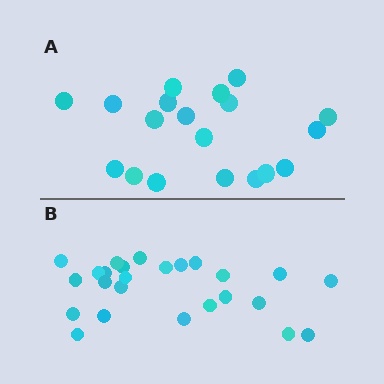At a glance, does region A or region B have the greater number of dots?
Region B (the bottom region) has more dots.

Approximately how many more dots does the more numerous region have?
Region B has about 6 more dots than region A.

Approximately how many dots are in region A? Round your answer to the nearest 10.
About 20 dots. (The exact count is 19, which rounds to 20.)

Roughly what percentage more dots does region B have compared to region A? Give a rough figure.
About 30% more.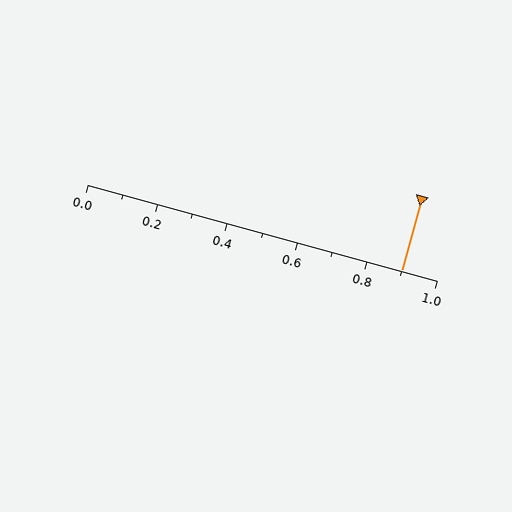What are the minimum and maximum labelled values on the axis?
The axis runs from 0.0 to 1.0.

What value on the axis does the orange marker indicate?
The marker indicates approximately 0.9.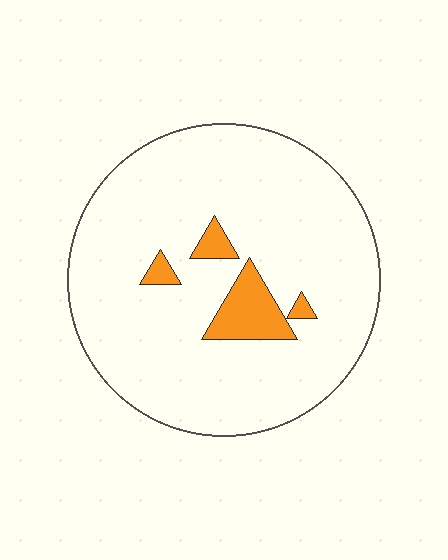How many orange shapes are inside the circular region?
4.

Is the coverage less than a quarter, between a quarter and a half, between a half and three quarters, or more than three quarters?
Less than a quarter.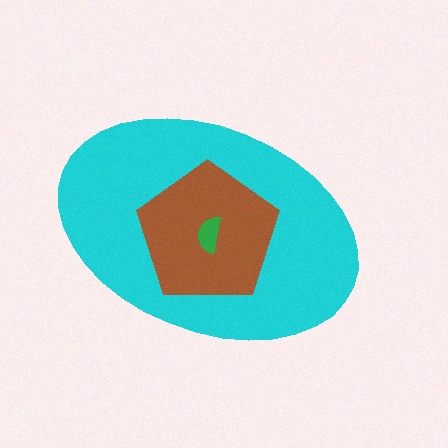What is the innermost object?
The green semicircle.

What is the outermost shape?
The cyan ellipse.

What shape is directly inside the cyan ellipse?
The brown pentagon.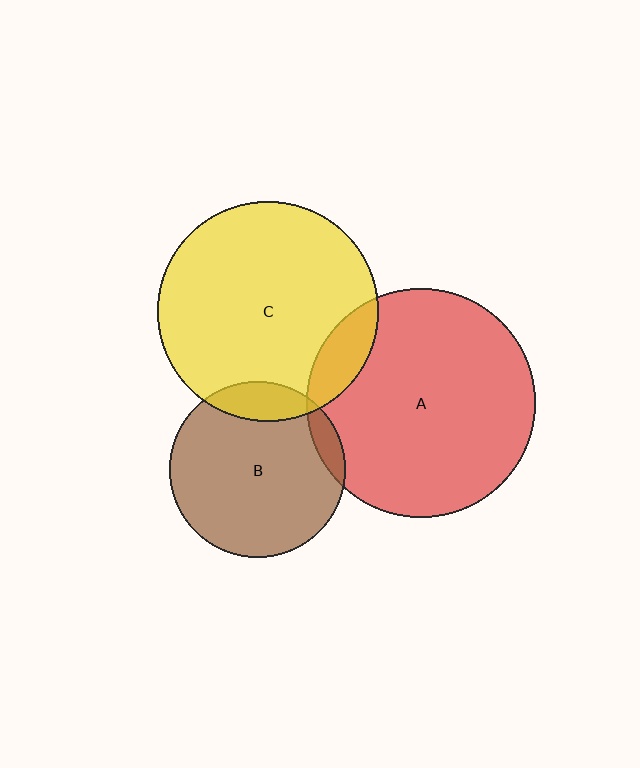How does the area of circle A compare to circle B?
Approximately 1.7 times.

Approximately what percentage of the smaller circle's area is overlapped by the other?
Approximately 10%.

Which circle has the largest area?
Circle A (red).